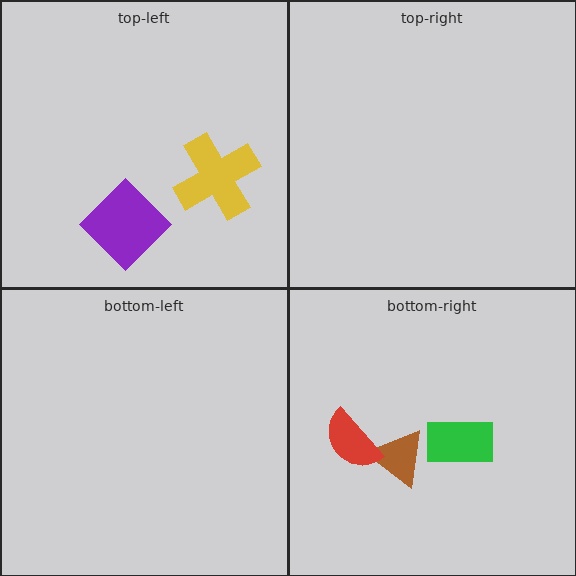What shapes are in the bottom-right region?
The brown triangle, the green rectangle, the red semicircle.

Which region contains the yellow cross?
The top-left region.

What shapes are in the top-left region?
The purple diamond, the yellow cross.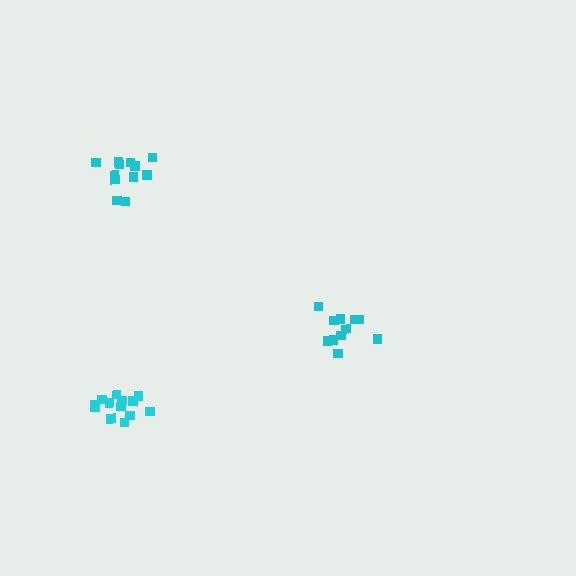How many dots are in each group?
Group 1: 11 dots, Group 2: 13 dots, Group 3: 12 dots (36 total).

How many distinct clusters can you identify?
There are 3 distinct clusters.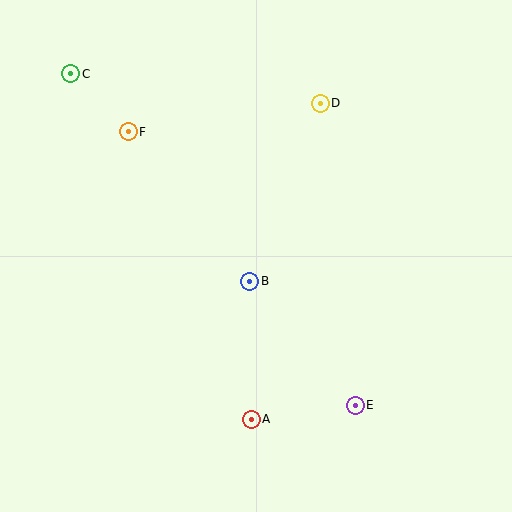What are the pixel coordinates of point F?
Point F is at (128, 132).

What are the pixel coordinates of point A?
Point A is at (251, 419).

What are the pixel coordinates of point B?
Point B is at (250, 281).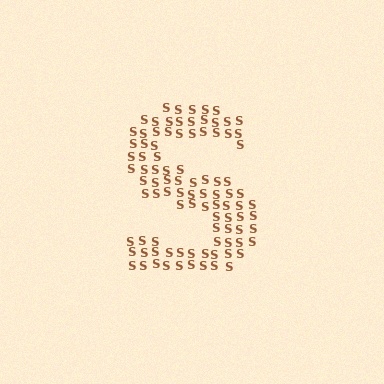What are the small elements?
The small elements are letter S's.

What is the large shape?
The large shape is the letter S.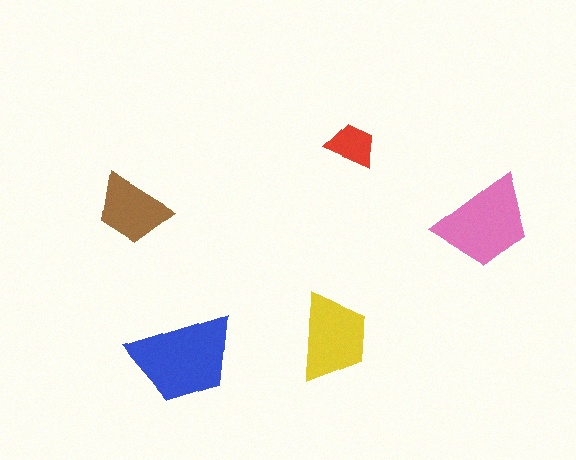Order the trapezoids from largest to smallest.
the blue one, the pink one, the yellow one, the brown one, the red one.